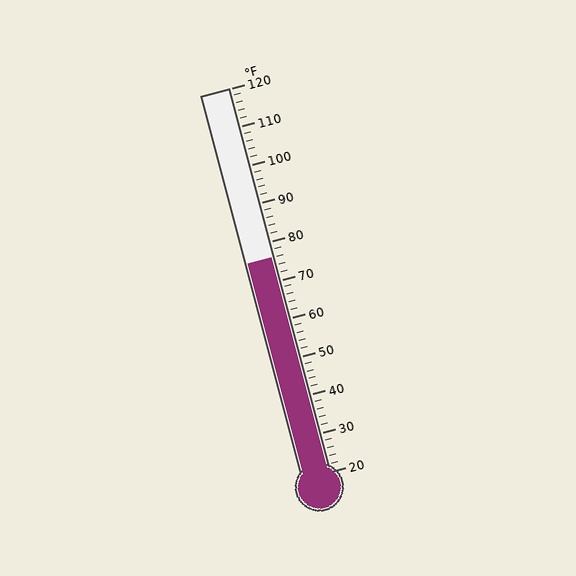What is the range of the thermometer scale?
The thermometer scale ranges from 20°F to 120°F.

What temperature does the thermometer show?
The thermometer shows approximately 76°F.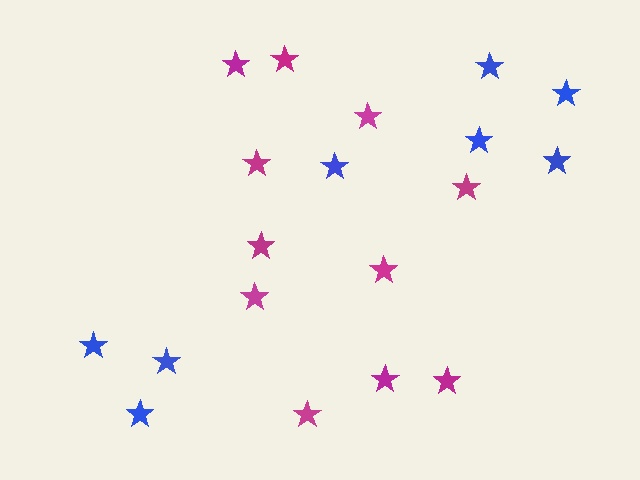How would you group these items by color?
There are 2 groups: one group of magenta stars (11) and one group of blue stars (8).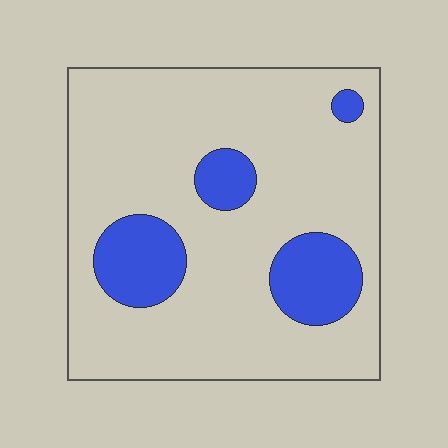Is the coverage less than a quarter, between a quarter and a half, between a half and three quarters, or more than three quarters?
Less than a quarter.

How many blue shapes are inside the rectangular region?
4.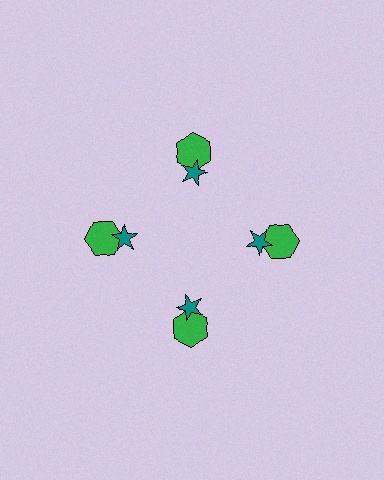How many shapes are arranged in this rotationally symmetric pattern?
There are 8 shapes, arranged in 4 groups of 2.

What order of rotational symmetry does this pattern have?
This pattern has 4-fold rotational symmetry.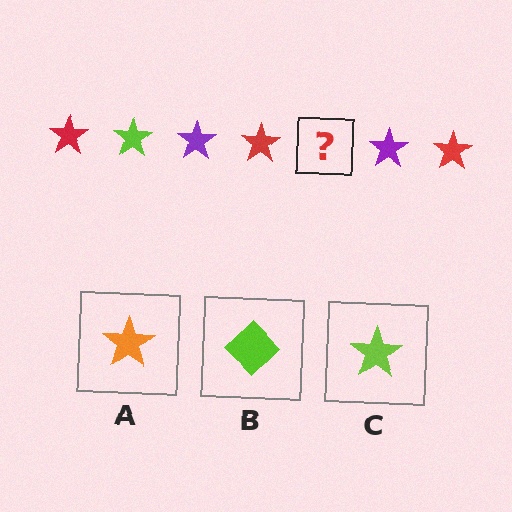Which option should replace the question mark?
Option C.